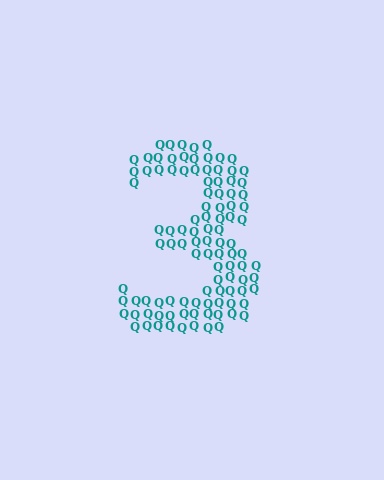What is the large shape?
The large shape is the digit 3.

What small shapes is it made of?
It is made of small letter Q's.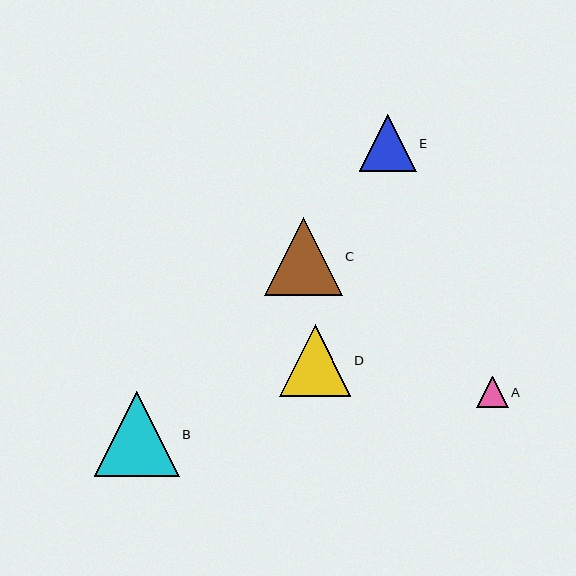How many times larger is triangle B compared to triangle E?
Triangle B is approximately 1.5 times the size of triangle E.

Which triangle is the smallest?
Triangle A is the smallest with a size of approximately 31 pixels.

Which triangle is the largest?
Triangle B is the largest with a size of approximately 85 pixels.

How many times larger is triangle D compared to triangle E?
Triangle D is approximately 1.3 times the size of triangle E.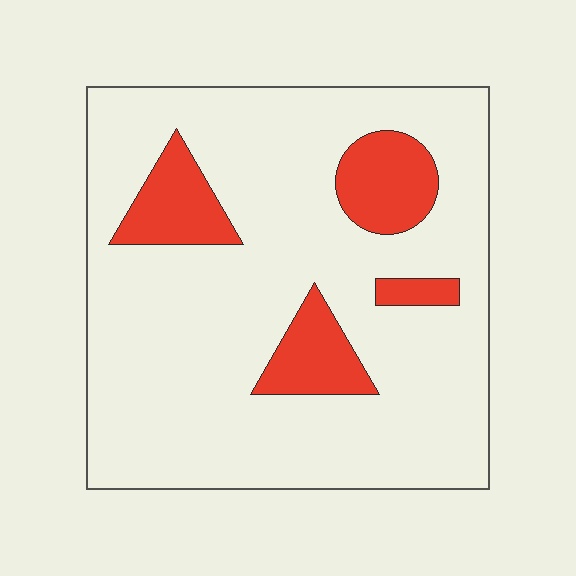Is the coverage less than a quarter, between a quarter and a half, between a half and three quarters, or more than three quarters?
Less than a quarter.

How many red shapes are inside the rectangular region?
4.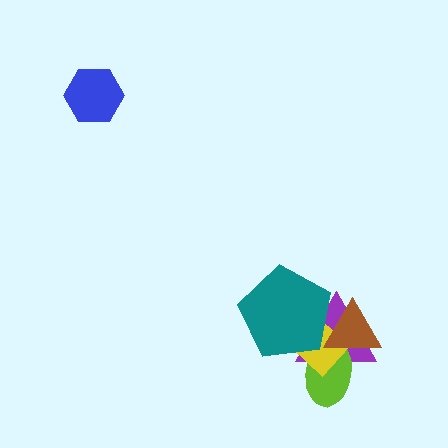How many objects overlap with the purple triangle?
4 objects overlap with the purple triangle.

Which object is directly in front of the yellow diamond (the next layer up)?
The teal pentagon is directly in front of the yellow diamond.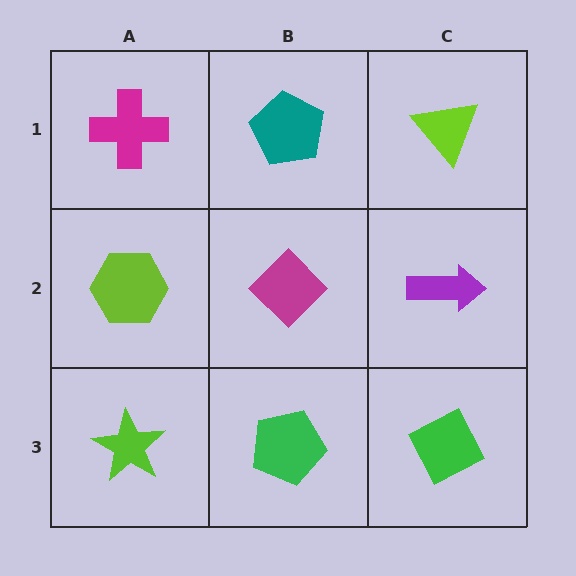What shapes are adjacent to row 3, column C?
A purple arrow (row 2, column C), a green pentagon (row 3, column B).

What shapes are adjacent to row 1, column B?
A magenta diamond (row 2, column B), a magenta cross (row 1, column A), a lime triangle (row 1, column C).